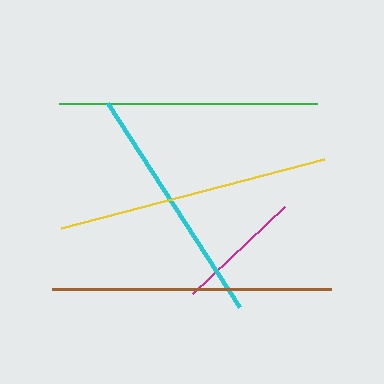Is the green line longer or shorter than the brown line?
The brown line is longer than the green line.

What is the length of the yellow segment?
The yellow segment is approximately 272 pixels long.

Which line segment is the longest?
The brown line is the longest at approximately 279 pixels.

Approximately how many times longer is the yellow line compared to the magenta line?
The yellow line is approximately 2.2 times the length of the magenta line.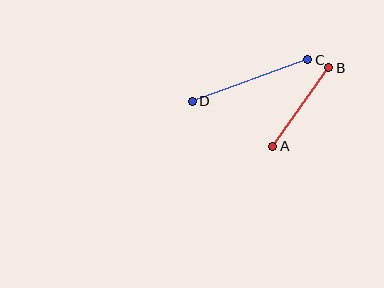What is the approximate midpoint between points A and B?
The midpoint is at approximately (301, 107) pixels.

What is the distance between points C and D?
The distance is approximately 123 pixels.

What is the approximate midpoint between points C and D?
The midpoint is at approximately (250, 81) pixels.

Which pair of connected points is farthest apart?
Points C and D are farthest apart.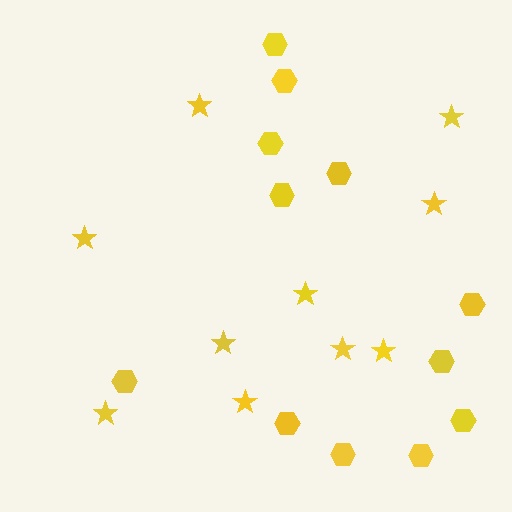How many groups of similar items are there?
There are 2 groups: one group of stars (10) and one group of hexagons (12).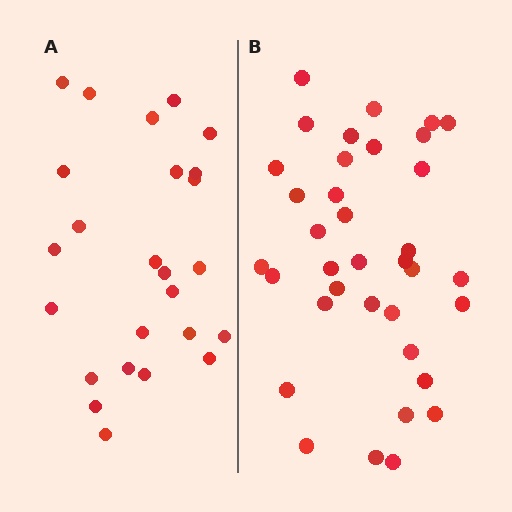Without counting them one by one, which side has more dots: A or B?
Region B (the right region) has more dots.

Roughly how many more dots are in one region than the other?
Region B has roughly 12 or so more dots than region A.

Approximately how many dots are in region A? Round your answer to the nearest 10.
About 20 dots. (The exact count is 25, which rounds to 20.)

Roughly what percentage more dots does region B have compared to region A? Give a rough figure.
About 45% more.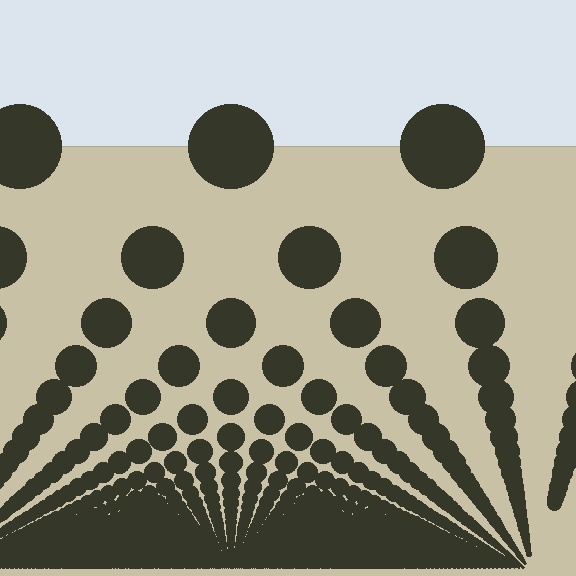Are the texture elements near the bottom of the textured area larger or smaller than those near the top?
Smaller. The gradient is inverted — elements near the bottom are smaller and denser.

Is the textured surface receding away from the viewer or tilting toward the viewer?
The surface appears to tilt toward the viewer. Texture elements get larger and sparser toward the top.